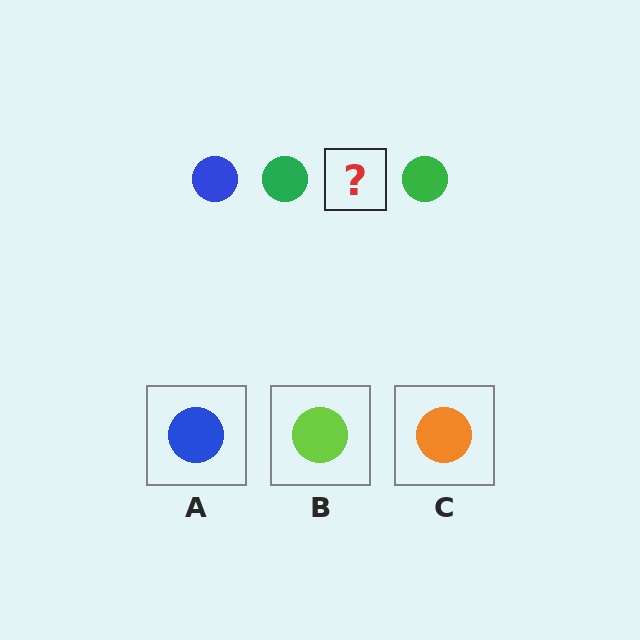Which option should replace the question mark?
Option A.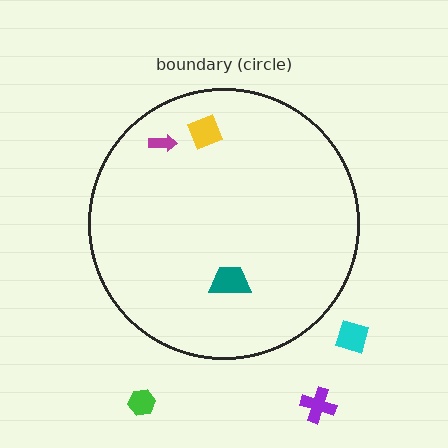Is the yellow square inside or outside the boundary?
Inside.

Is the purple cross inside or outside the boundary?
Outside.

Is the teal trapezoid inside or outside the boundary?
Inside.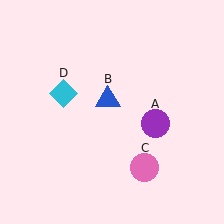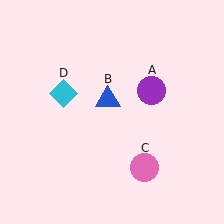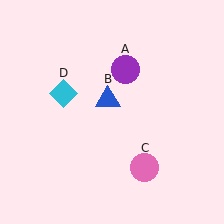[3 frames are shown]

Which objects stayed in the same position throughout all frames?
Blue triangle (object B) and pink circle (object C) and cyan diamond (object D) remained stationary.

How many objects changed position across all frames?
1 object changed position: purple circle (object A).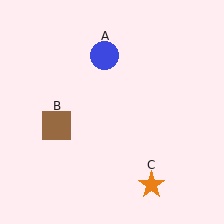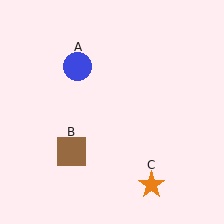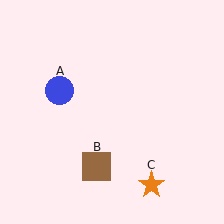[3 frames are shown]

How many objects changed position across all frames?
2 objects changed position: blue circle (object A), brown square (object B).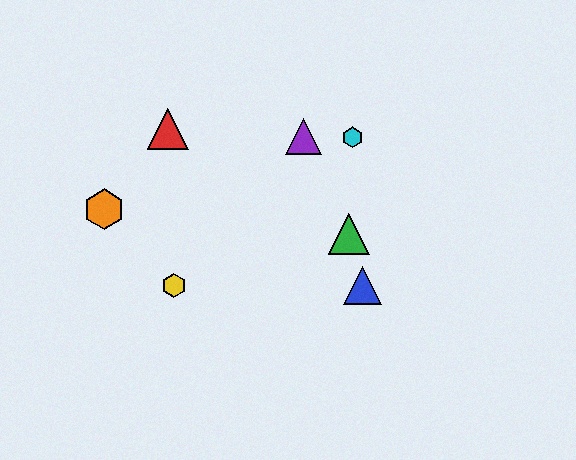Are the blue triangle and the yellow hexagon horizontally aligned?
Yes, both are at y≈285.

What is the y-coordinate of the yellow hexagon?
The yellow hexagon is at y≈285.